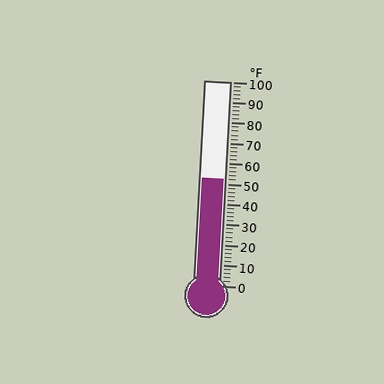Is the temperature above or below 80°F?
The temperature is below 80°F.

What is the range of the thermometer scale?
The thermometer scale ranges from 0°F to 100°F.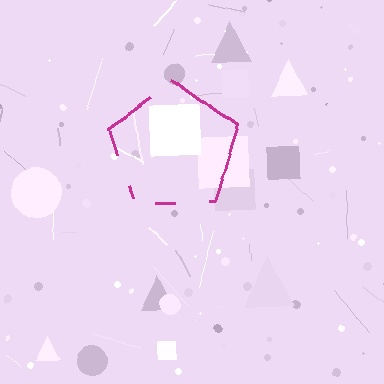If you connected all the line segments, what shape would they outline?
They would outline a pentagon.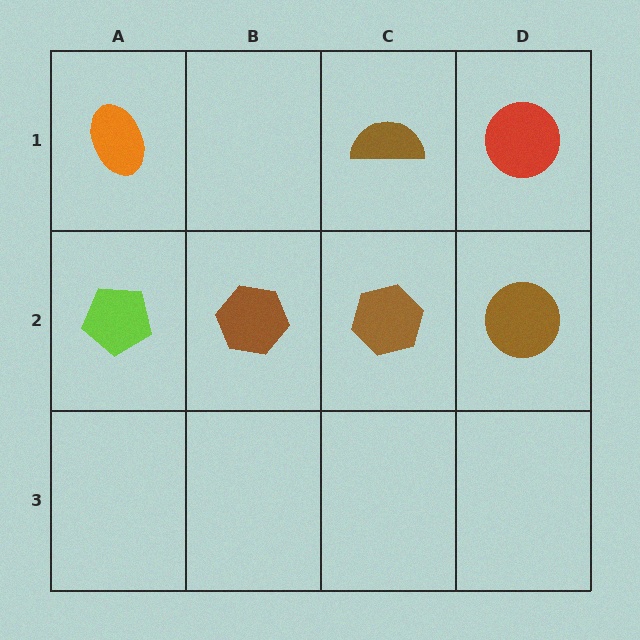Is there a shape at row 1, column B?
No, that cell is empty.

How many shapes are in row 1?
3 shapes.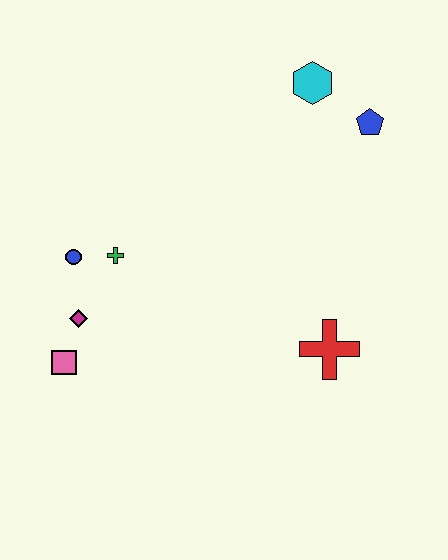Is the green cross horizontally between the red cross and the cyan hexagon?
No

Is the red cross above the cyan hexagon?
No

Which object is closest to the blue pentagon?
The cyan hexagon is closest to the blue pentagon.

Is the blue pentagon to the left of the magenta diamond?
No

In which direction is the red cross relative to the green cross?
The red cross is to the right of the green cross.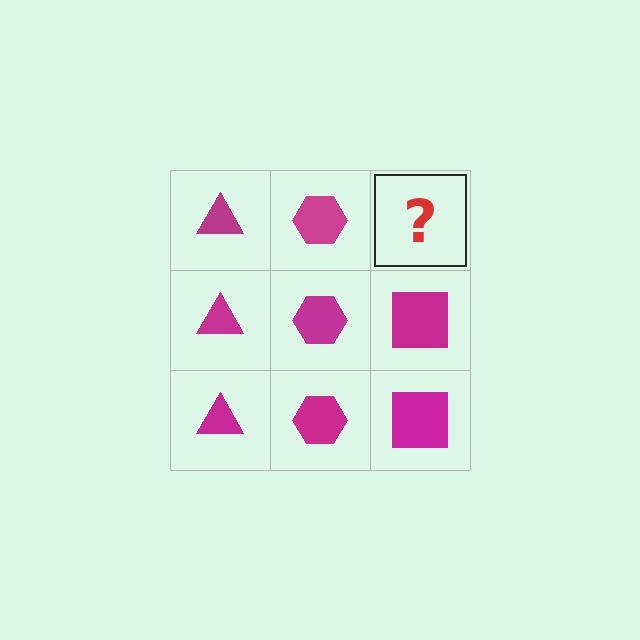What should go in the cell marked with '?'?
The missing cell should contain a magenta square.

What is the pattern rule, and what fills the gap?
The rule is that each column has a consistent shape. The gap should be filled with a magenta square.